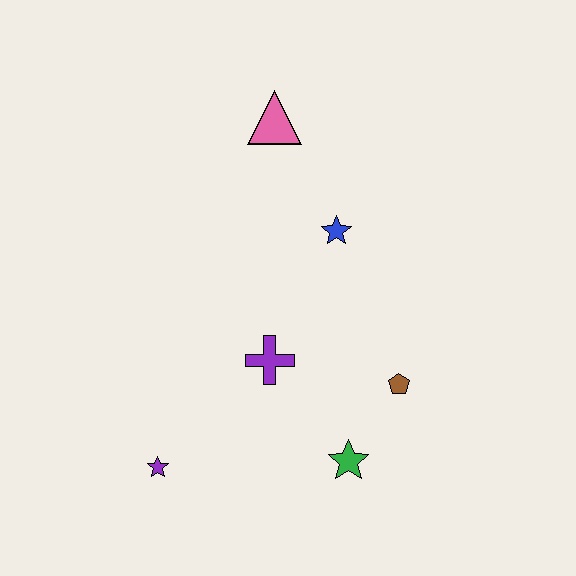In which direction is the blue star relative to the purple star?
The blue star is above the purple star.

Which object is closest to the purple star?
The purple cross is closest to the purple star.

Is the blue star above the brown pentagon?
Yes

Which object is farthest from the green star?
The pink triangle is farthest from the green star.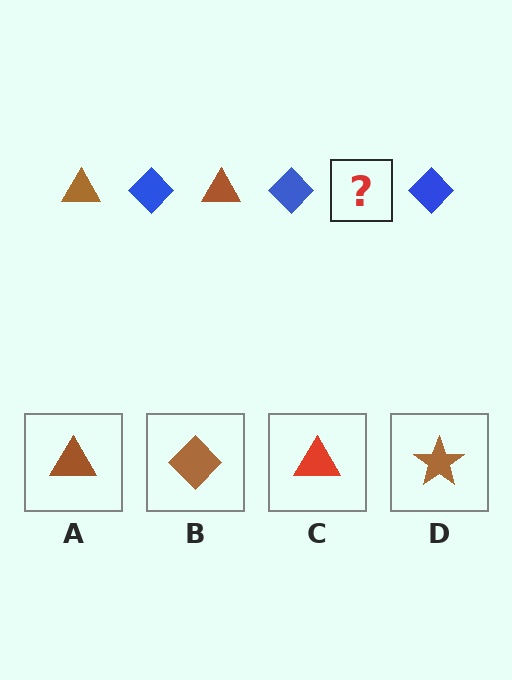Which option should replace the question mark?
Option A.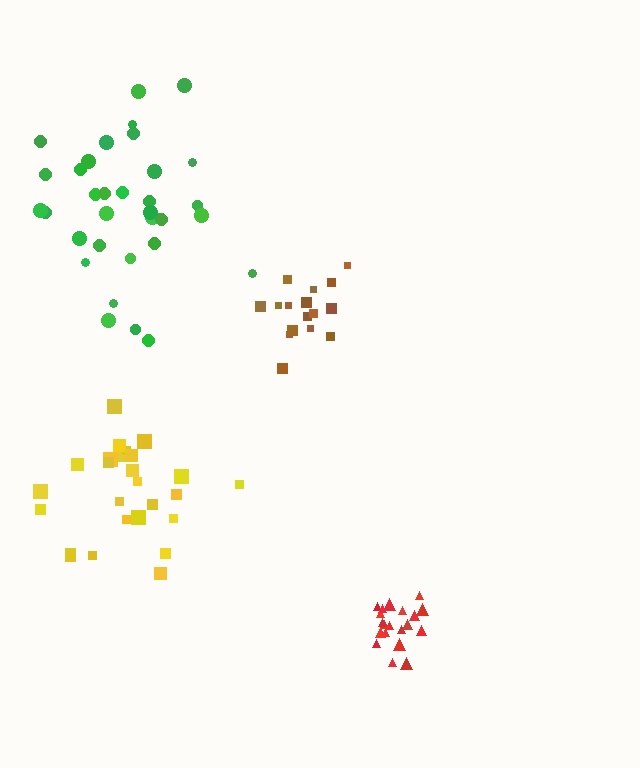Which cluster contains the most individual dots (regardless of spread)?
Green (33).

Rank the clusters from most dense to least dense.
red, brown, yellow, green.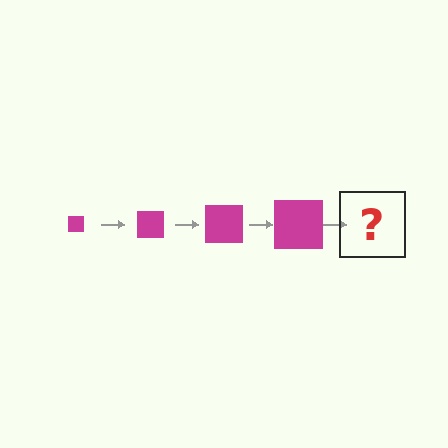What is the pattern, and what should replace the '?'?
The pattern is that the square gets progressively larger each step. The '?' should be a magenta square, larger than the previous one.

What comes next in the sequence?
The next element should be a magenta square, larger than the previous one.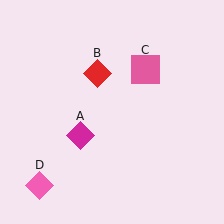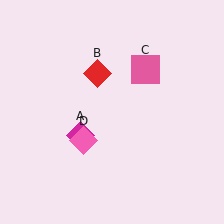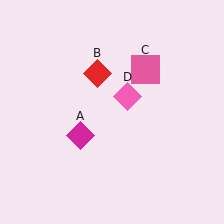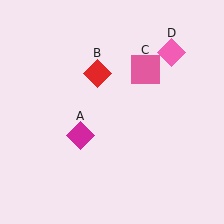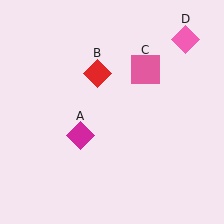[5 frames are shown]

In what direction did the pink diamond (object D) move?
The pink diamond (object D) moved up and to the right.